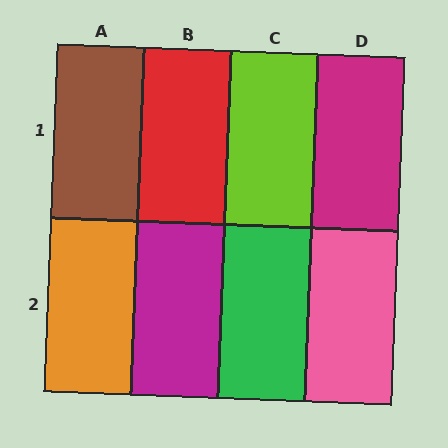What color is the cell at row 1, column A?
Brown.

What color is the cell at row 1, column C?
Lime.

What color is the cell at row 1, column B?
Red.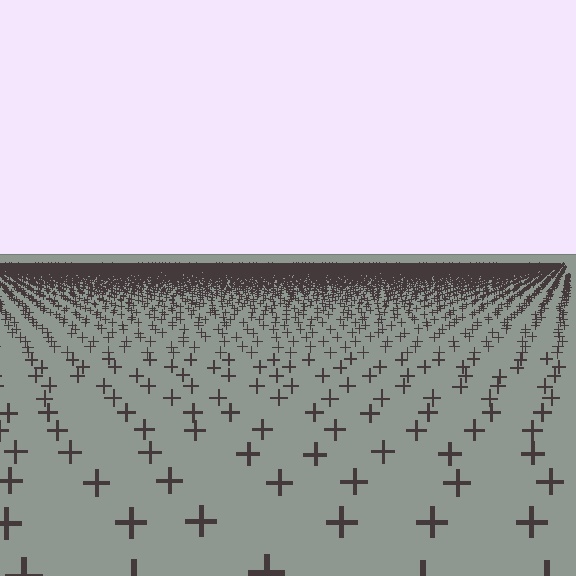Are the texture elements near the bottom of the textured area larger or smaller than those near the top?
Larger. Near the bottom, elements are closer to the viewer and appear at a bigger on-screen size.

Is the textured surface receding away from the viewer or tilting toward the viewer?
The surface is receding away from the viewer. Texture elements get smaller and denser toward the top.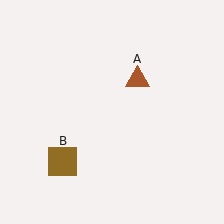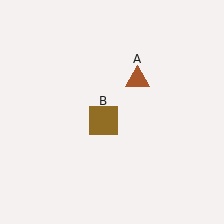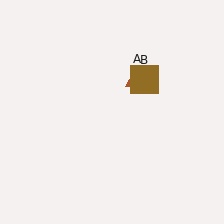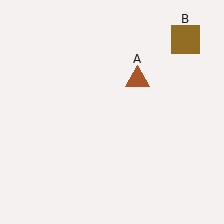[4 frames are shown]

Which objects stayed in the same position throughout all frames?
Brown triangle (object A) remained stationary.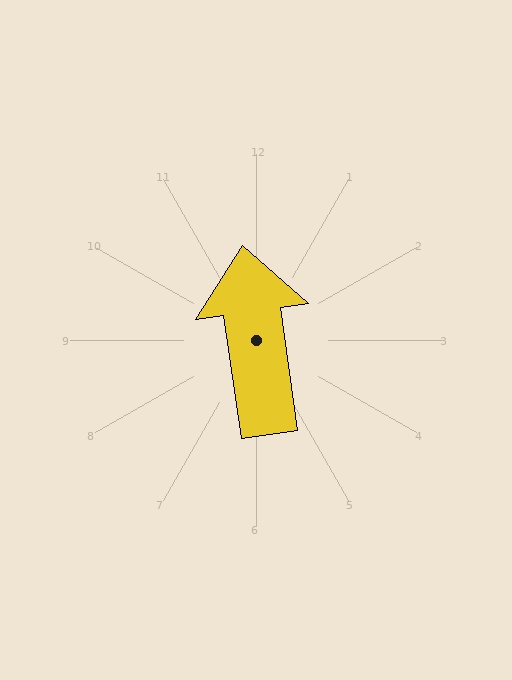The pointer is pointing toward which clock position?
Roughly 12 o'clock.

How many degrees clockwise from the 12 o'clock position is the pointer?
Approximately 352 degrees.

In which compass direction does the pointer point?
North.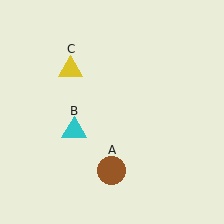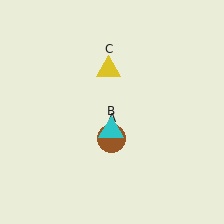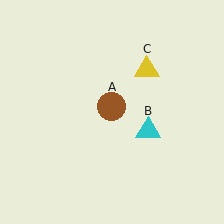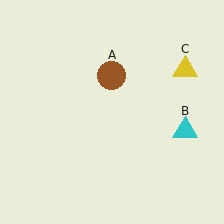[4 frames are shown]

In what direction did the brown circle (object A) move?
The brown circle (object A) moved up.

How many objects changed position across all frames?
3 objects changed position: brown circle (object A), cyan triangle (object B), yellow triangle (object C).